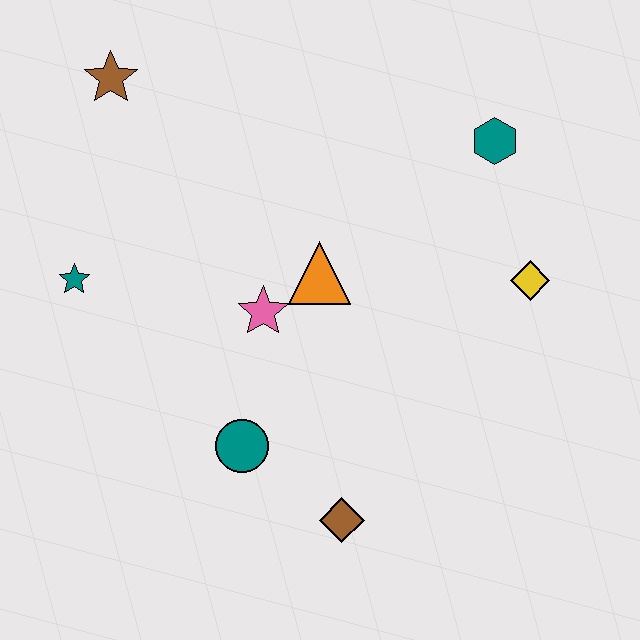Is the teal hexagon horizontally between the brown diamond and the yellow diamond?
Yes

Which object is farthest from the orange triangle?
The brown star is farthest from the orange triangle.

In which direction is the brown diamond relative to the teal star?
The brown diamond is to the right of the teal star.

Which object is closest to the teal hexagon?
The yellow diamond is closest to the teal hexagon.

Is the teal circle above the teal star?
No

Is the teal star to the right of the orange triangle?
No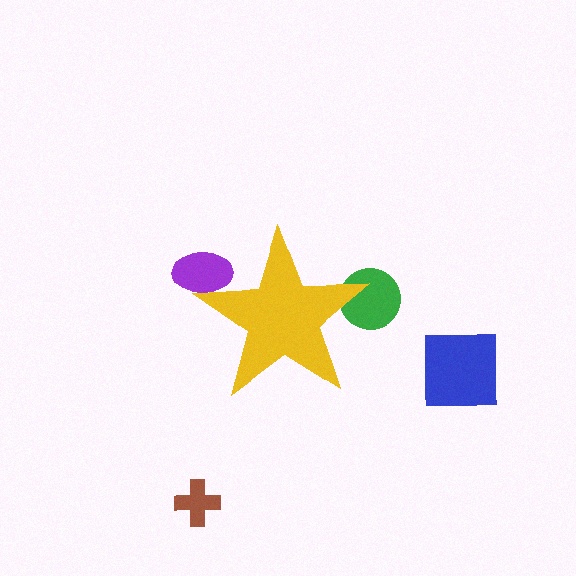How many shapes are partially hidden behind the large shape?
2 shapes are partially hidden.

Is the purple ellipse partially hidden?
Yes, the purple ellipse is partially hidden behind the yellow star.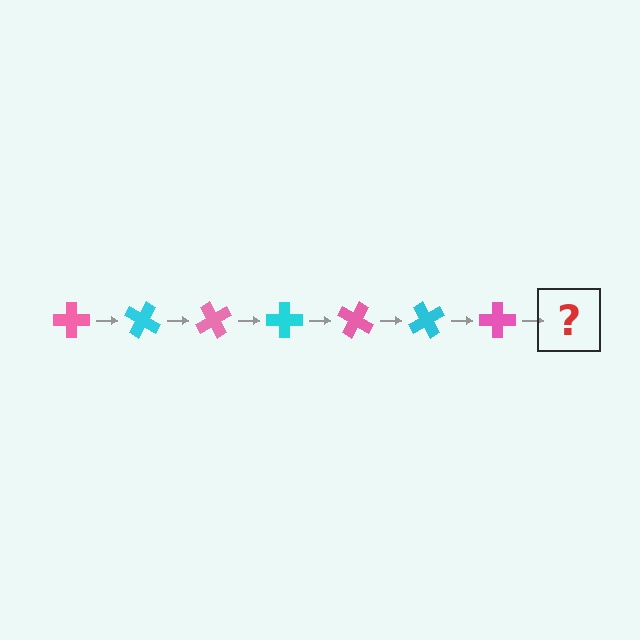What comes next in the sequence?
The next element should be a cyan cross, rotated 210 degrees from the start.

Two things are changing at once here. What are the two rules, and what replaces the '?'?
The two rules are that it rotates 30 degrees each step and the color cycles through pink and cyan. The '?' should be a cyan cross, rotated 210 degrees from the start.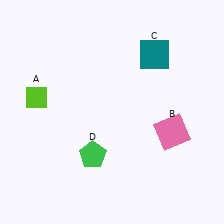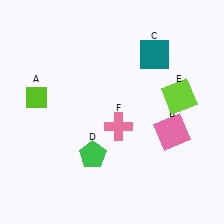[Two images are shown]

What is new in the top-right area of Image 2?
A lime square (E) was added in the top-right area of Image 2.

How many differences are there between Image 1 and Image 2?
There are 2 differences between the two images.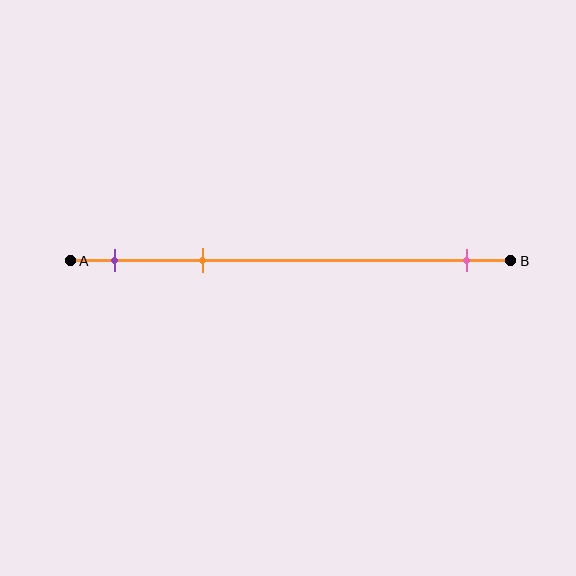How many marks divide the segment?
There are 3 marks dividing the segment.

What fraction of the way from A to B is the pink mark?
The pink mark is approximately 90% (0.9) of the way from A to B.